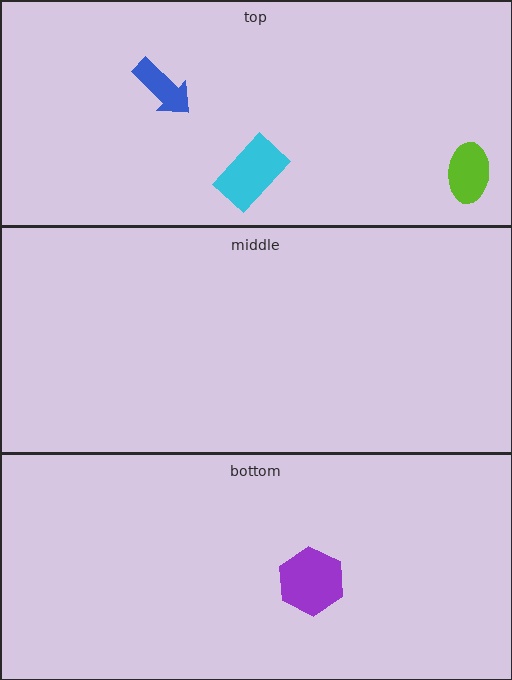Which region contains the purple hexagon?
The bottom region.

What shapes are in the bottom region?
The purple hexagon.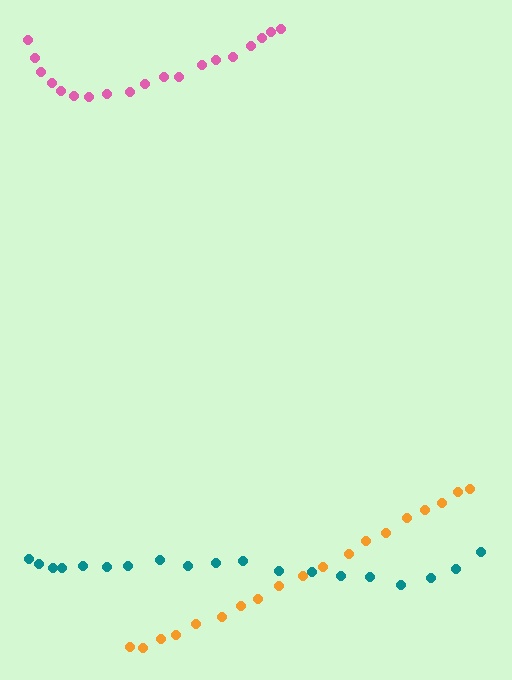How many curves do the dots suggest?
There are 3 distinct paths.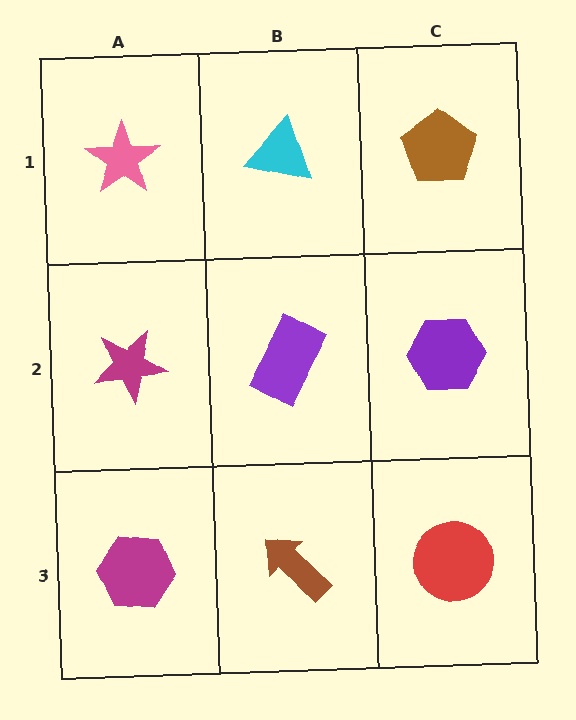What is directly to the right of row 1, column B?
A brown pentagon.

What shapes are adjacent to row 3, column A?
A magenta star (row 2, column A), a brown arrow (row 3, column B).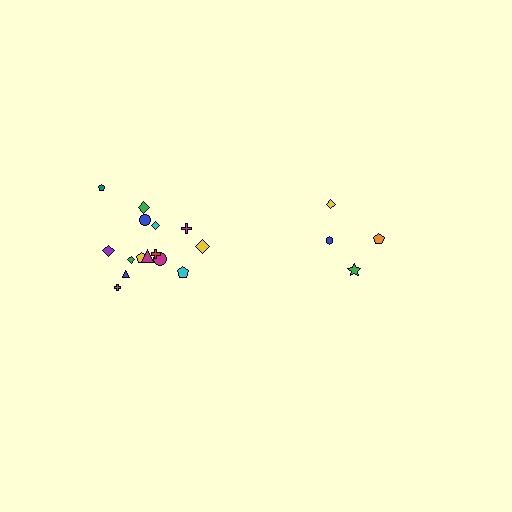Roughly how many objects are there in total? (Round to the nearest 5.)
Roughly 20 objects in total.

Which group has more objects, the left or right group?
The left group.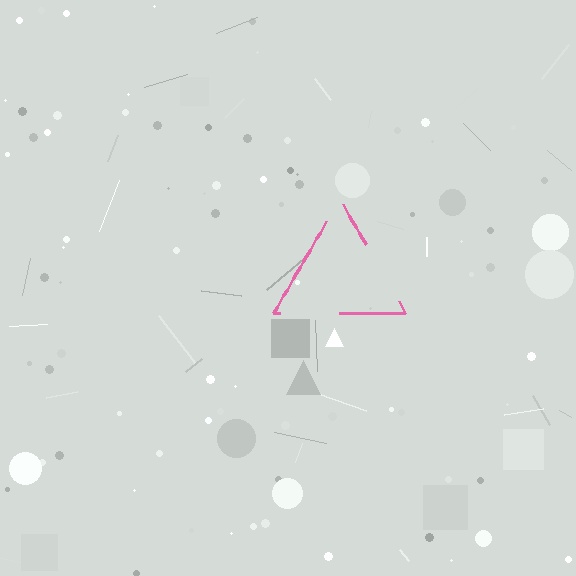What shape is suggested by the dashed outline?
The dashed outline suggests a triangle.